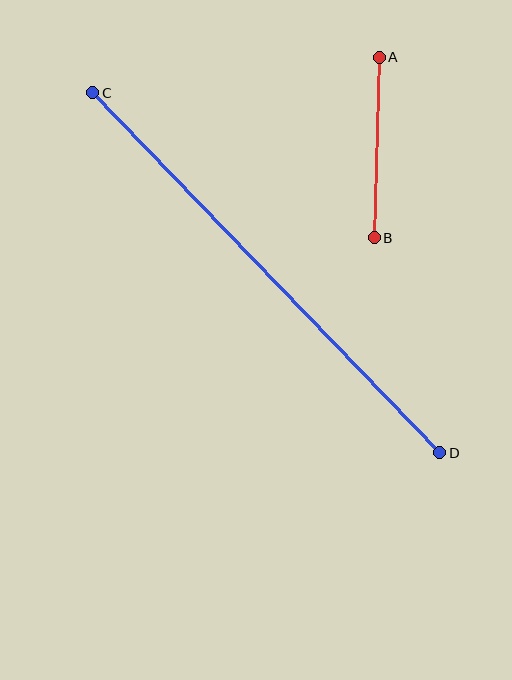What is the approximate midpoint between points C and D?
The midpoint is at approximately (266, 273) pixels.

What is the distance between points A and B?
The distance is approximately 181 pixels.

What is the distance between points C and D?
The distance is approximately 500 pixels.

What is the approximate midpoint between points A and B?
The midpoint is at approximately (377, 147) pixels.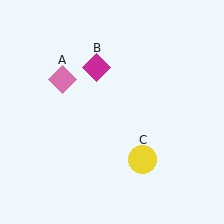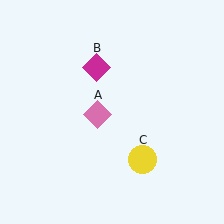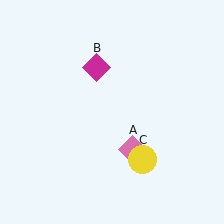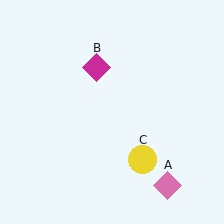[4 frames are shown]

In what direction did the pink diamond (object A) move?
The pink diamond (object A) moved down and to the right.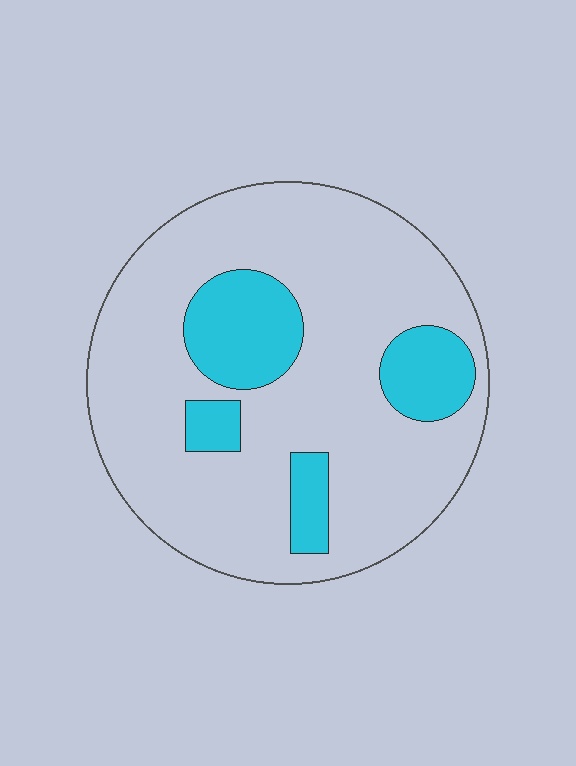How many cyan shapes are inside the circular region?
4.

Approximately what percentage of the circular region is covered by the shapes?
Approximately 20%.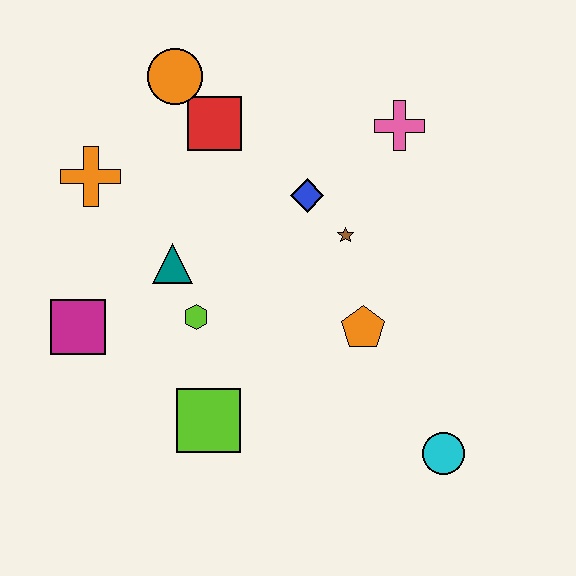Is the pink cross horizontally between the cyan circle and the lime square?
Yes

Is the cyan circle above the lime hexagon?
No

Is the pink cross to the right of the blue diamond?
Yes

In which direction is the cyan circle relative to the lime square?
The cyan circle is to the right of the lime square.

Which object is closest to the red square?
The orange circle is closest to the red square.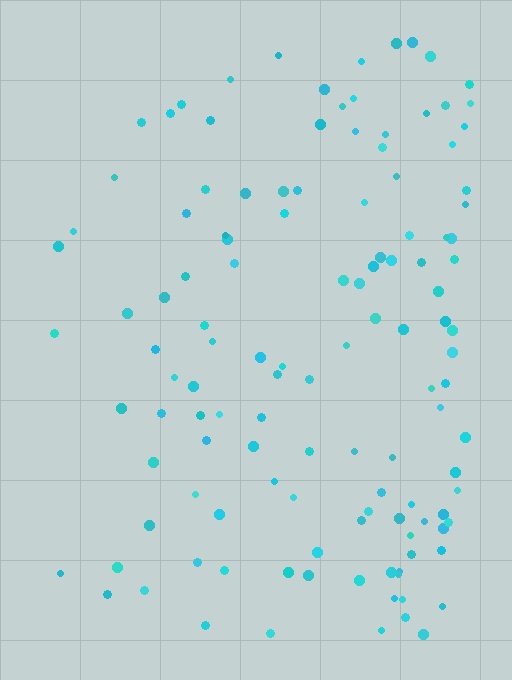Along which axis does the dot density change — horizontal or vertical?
Horizontal.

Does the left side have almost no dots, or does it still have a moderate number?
Still a moderate number, just noticeably fewer than the right.